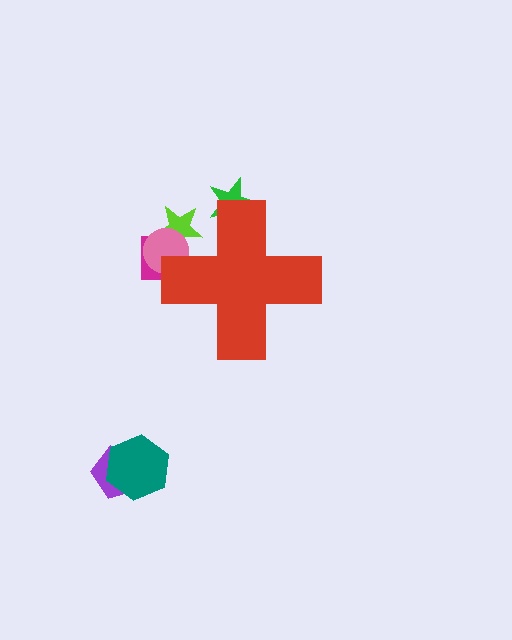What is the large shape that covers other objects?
A red cross.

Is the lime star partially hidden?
Yes, the lime star is partially hidden behind the red cross.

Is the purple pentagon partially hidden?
No, the purple pentagon is fully visible.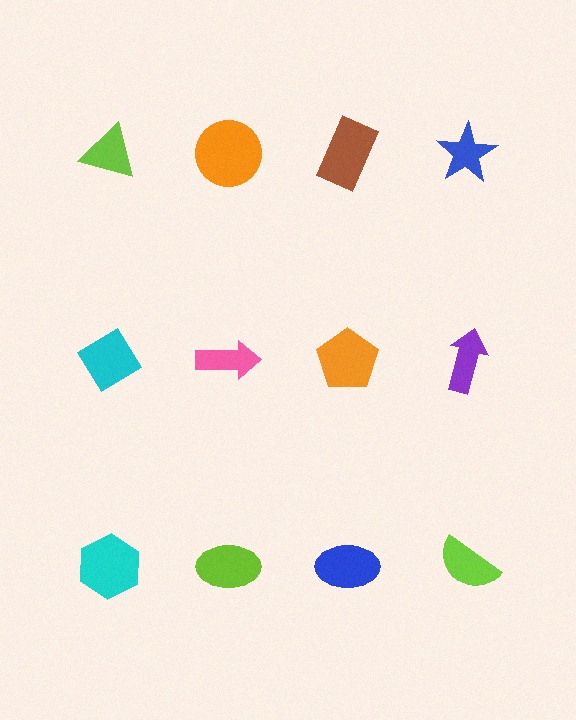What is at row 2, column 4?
A purple arrow.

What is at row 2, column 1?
A cyan diamond.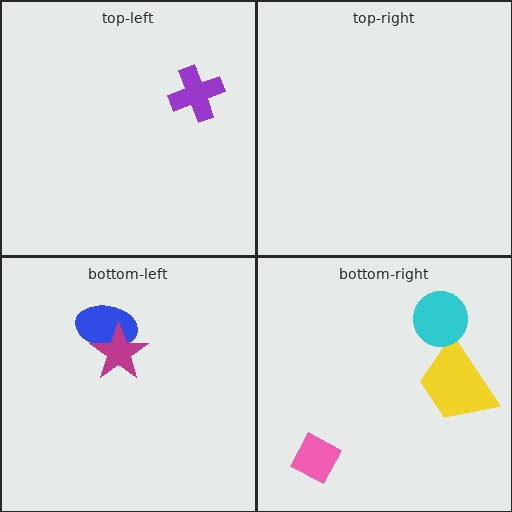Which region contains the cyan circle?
The bottom-right region.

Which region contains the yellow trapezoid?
The bottom-right region.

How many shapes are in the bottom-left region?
2.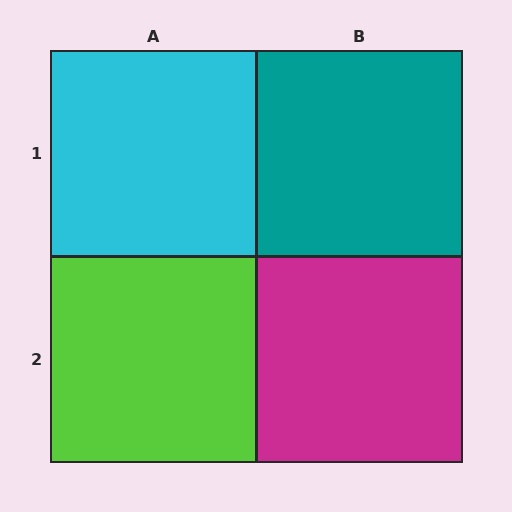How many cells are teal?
1 cell is teal.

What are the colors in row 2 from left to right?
Lime, magenta.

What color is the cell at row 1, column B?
Teal.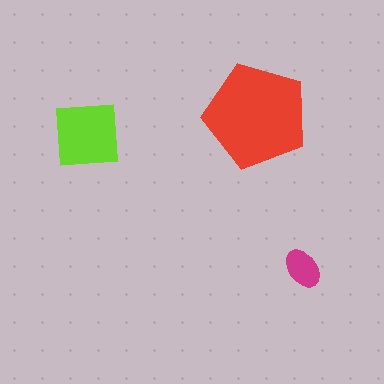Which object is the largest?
The red pentagon.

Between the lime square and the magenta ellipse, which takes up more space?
The lime square.